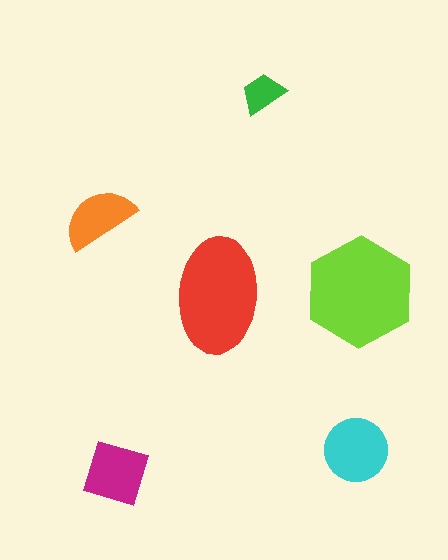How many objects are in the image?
There are 6 objects in the image.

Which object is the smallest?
The green trapezoid.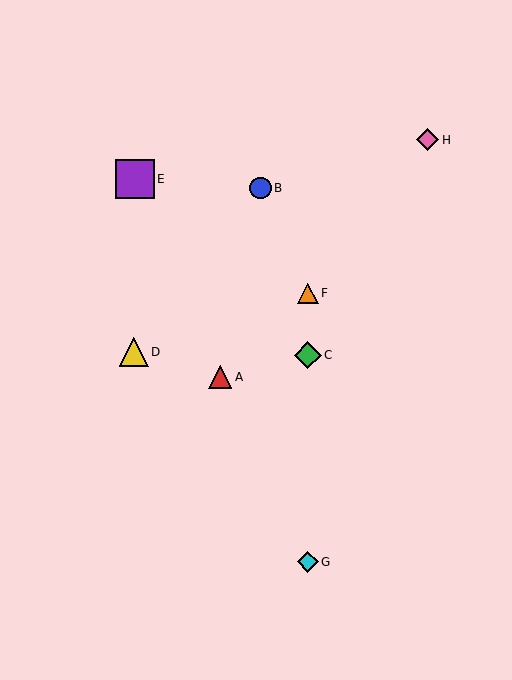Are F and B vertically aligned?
No, F is at x≈308 and B is at x≈260.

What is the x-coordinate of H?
Object H is at x≈427.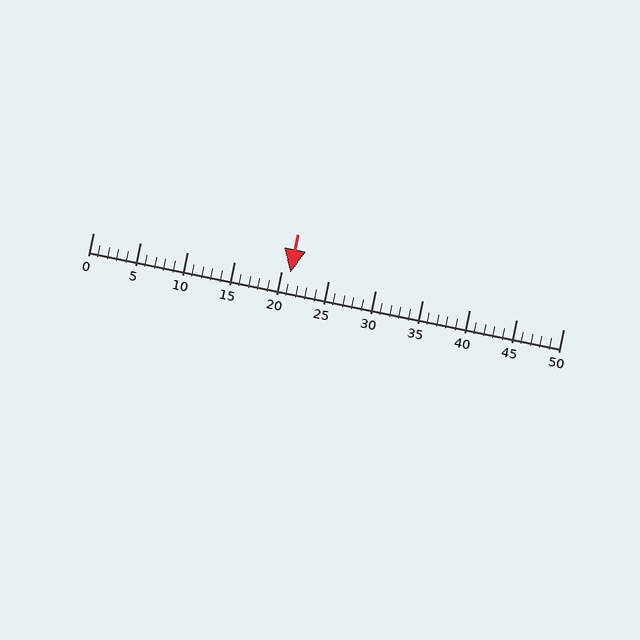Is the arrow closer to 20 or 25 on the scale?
The arrow is closer to 20.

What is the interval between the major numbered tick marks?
The major tick marks are spaced 5 units apart.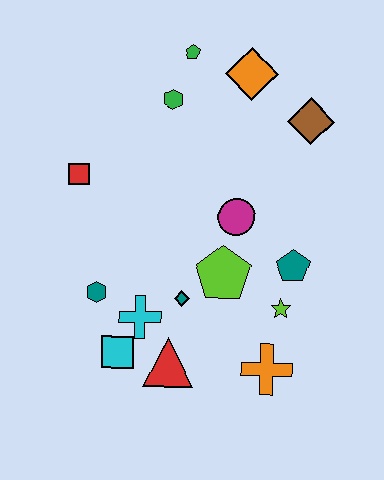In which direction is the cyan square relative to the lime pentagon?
The cyan square is to the left of the lime pentagon.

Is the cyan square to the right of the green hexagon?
No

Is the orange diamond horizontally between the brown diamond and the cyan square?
Yes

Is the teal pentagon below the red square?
Yes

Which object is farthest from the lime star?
The green pentagon is farthest from the lime star.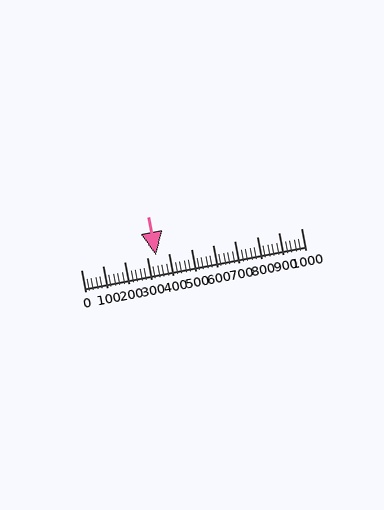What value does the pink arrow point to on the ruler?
The pink arrow points to approximately 340.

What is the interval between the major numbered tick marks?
The major tick marks are spaced 100 units apart.